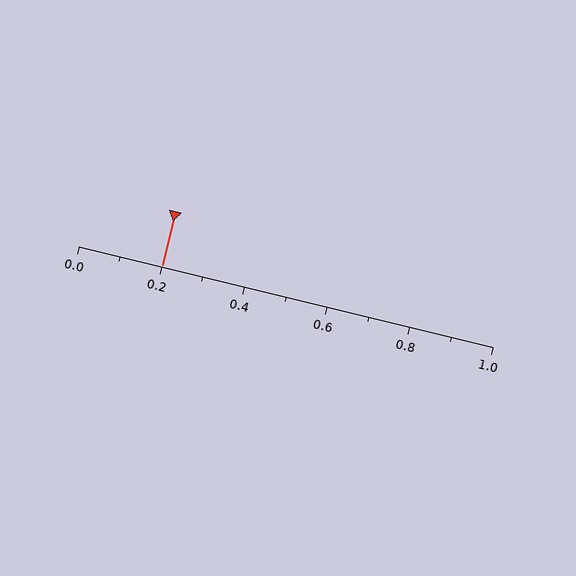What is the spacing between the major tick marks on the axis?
The major ticks are spaced 0.2 apart.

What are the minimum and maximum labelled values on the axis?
The axis runs from 0.0 to 1.0.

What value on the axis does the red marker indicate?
The marker indicates approximately 0.2.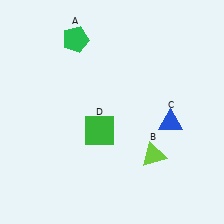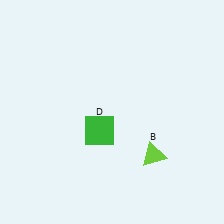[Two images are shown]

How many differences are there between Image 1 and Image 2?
There are 2 differences between the two images.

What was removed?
The green pentagon (A), the blue triangle (C) were removed in Image 2.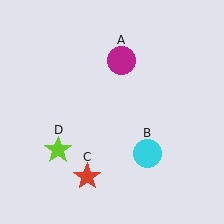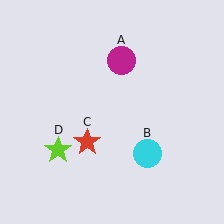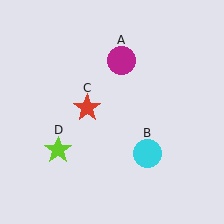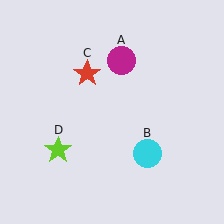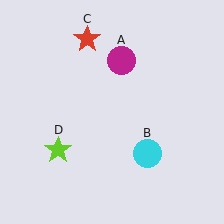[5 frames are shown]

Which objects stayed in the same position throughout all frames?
Magenta circle (object A) and cyan circle (object B) and lime star (object D) remained stationary.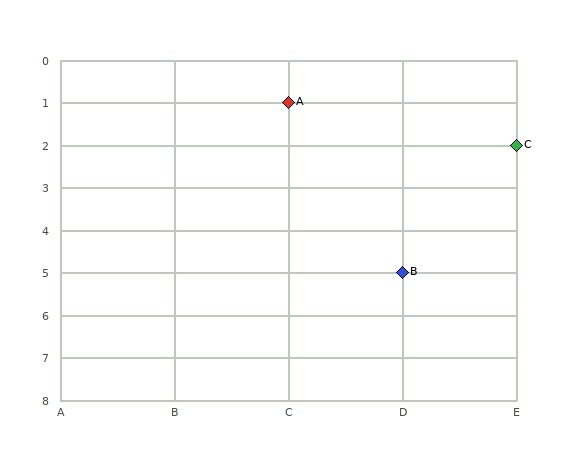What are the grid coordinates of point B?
Point B is at grid coordinates (D, 5).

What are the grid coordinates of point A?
Point A is at grid coordinates (C, 1).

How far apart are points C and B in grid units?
Points C and B are 1 column and 3 rows apart (about 3.2 grid units diagonally).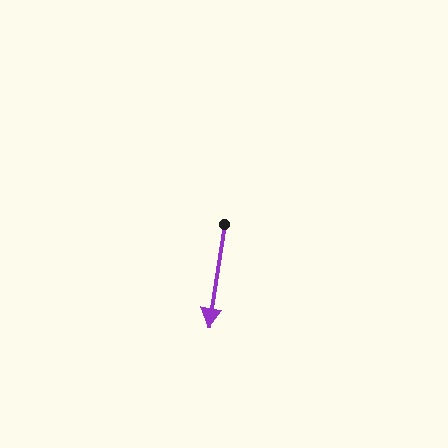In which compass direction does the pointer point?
South.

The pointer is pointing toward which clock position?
Roughly 6 o'clock.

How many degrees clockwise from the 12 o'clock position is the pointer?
Approximately 189 degrees.